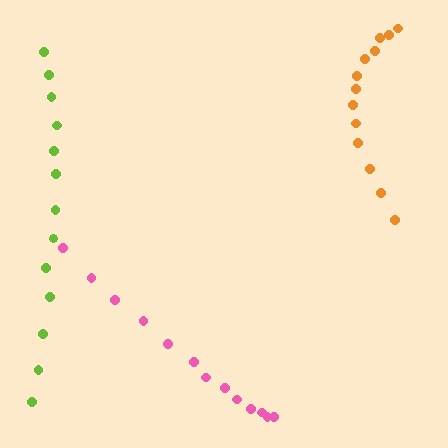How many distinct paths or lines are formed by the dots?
There are 3 distinct paths.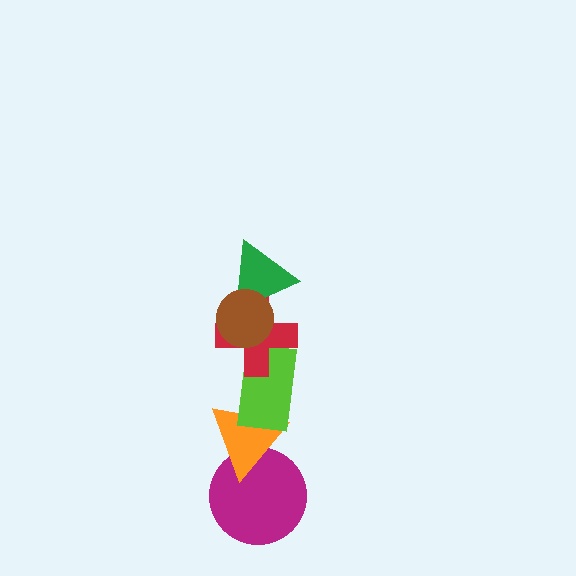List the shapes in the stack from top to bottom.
From top to bottom: the brown circle, the green triangle, the red cross, the lime rectangle, the orange triangle, the magenta circle.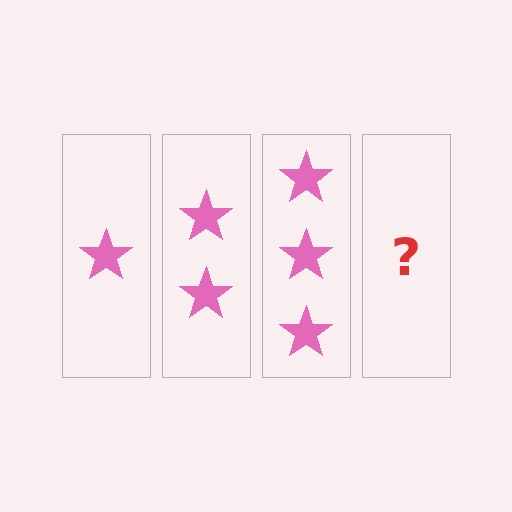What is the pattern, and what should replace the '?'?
The pattern is that each step adds one more star. The '?' should be 4 stars.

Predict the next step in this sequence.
The next step is 4 stars.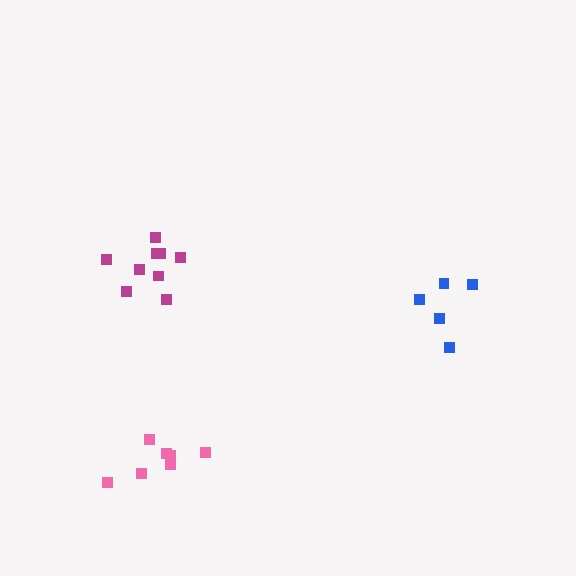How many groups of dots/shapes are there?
There are 3 groups.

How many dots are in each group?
Group 1: 5 dots, Group 2: 7 dots, Group 3: 9 dots (21 total).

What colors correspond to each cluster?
The clusters are colored: blue, pink, magenta.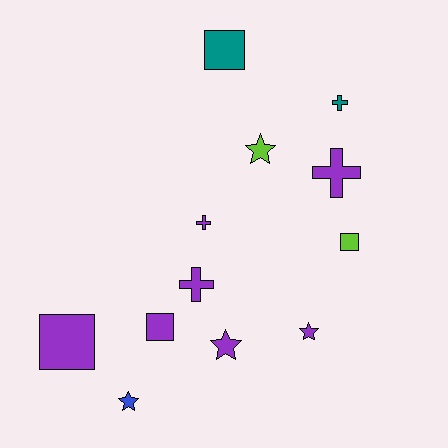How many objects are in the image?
There are 12 objects.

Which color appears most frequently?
Purple, with 7 objects.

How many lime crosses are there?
There are no lime crosses.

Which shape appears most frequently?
Square, with 4 objects.